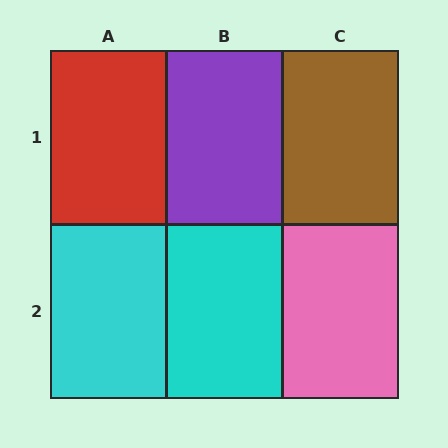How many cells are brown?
1 cell is brown.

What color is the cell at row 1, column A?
Red.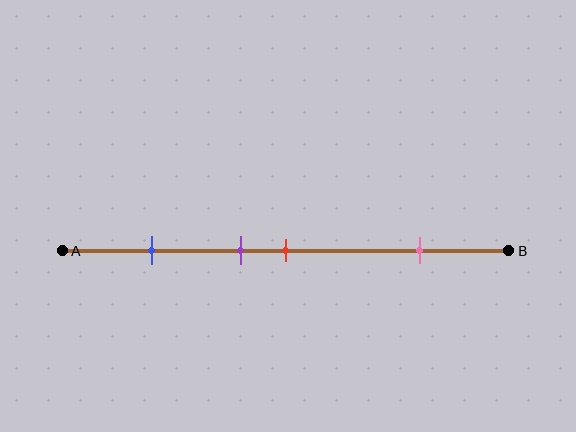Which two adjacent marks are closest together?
The purple and red marks are the closest adjacent pair.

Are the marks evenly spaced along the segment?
No, the marks are not evenly spaced.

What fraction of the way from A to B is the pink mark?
The pink mark is approximately 80% (0.8) of the way from A to B.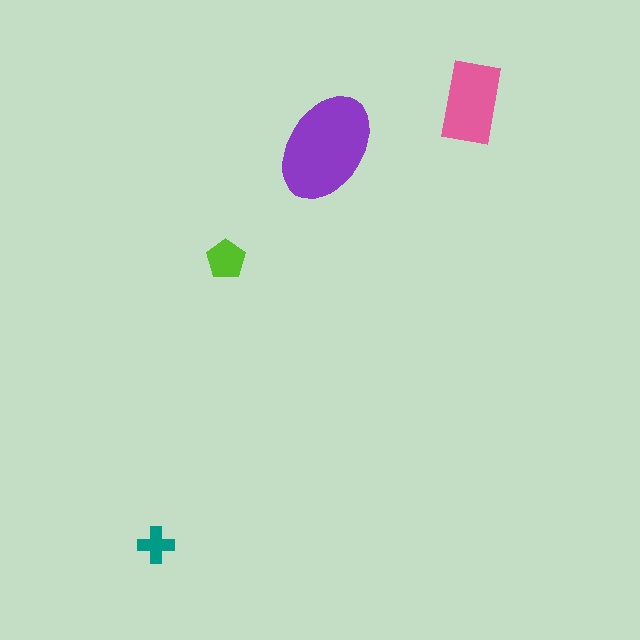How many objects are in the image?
There are 4 objects in the image.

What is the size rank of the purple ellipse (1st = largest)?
1st.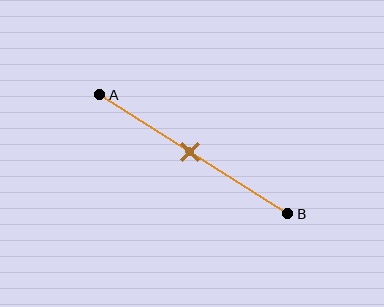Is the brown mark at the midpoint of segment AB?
Yes, the mark is approximately at the midpoint.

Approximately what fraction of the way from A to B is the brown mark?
The brown mark is approximately 50% of the way from A to B.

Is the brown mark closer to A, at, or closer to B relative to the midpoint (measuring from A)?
The brown mark is approximately at the midpoint of segment AB.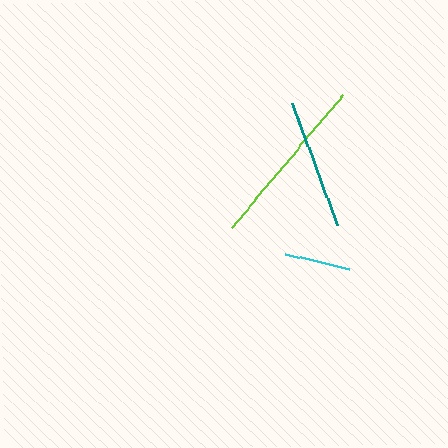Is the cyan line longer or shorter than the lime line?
The lime line is longer than the cyan line.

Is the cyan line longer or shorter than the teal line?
The teal line is longer than the cyan line.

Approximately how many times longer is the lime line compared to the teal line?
The lime line is approximately 1.3 times the length of the teal line.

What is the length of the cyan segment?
The cyan segment is approximately 66 pixels long.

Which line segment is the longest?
The lime line is the longest at approximately 174 pixels.